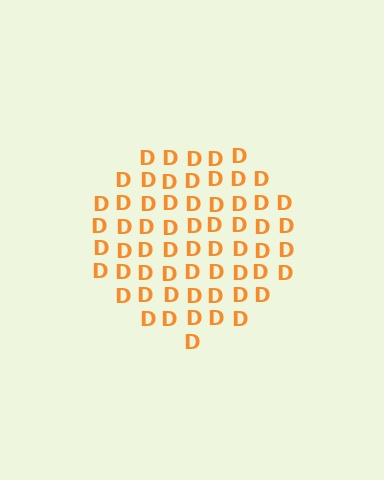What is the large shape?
The large shape is a circle.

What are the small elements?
The small elements are letter D's.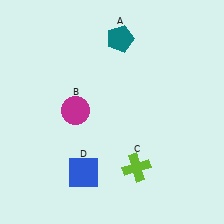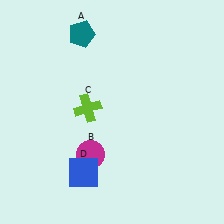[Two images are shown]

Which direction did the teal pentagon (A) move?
The teal pentagon (A) moved left.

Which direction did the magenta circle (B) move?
The magenta circle (B) moved down.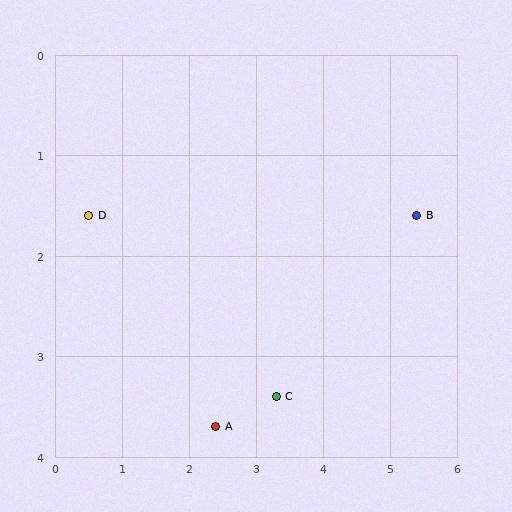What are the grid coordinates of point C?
Point C is at approximately (3.3, 3.4).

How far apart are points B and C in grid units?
Points B and C are about 2.8 grid units apart.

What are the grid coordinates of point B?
Point B is at approximately (5.4, 1.6).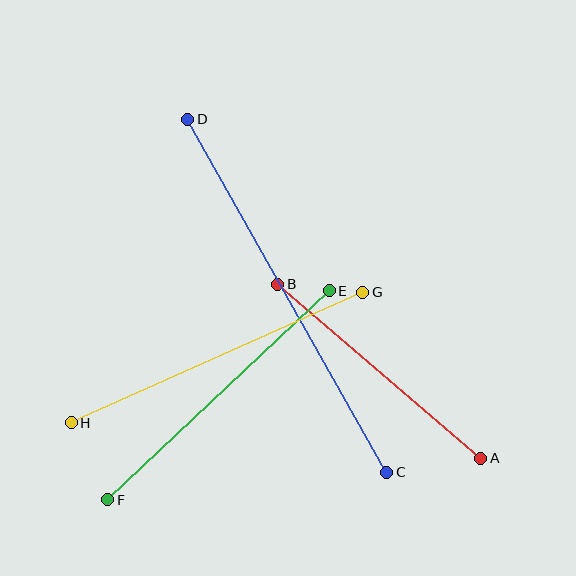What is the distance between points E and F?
The distance is approximately 305 pixels.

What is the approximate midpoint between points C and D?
The midpoint is at approximately (287, 296) pixels.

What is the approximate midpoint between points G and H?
The midpoint is at approximately (217, 357) pixels.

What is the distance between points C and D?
The distance is approximately 405 pixels.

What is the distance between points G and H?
The distance is approximately 319 pixels.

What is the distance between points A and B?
The distance is approximately 267 pixels.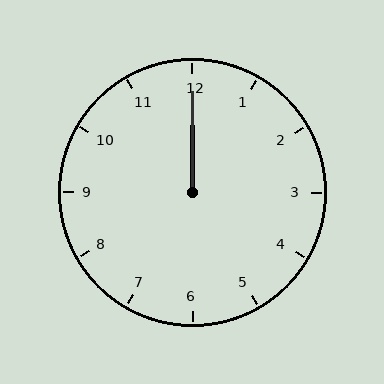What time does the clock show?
12:00.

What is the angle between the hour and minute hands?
Approximately 0 degrees.